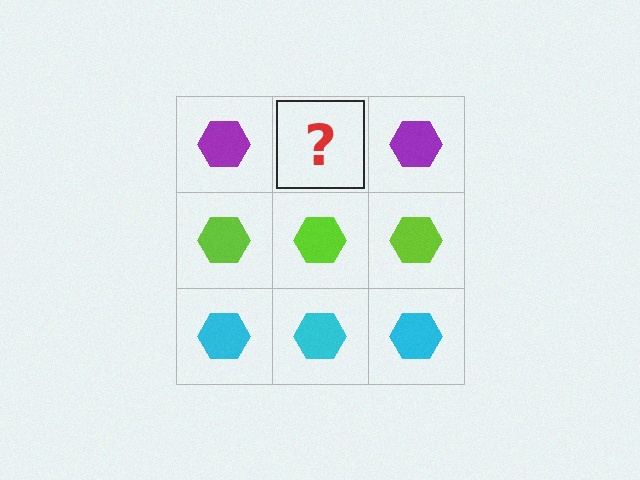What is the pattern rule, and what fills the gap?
The rule is that each row has a consistent color. The gap should be filled with a purple hexagon.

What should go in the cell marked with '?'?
The missing cell should contain a purple hexagon.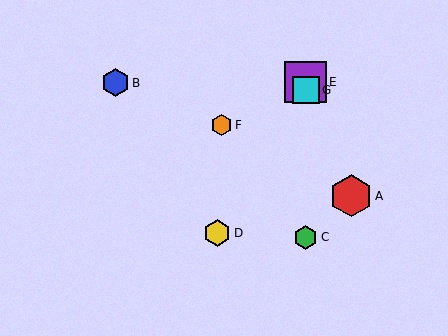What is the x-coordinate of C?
Object C is at x≈306.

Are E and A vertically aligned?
No, E is at x≈306 and A is at x≈351.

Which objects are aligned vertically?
Objects C, E, G are aligned vertically.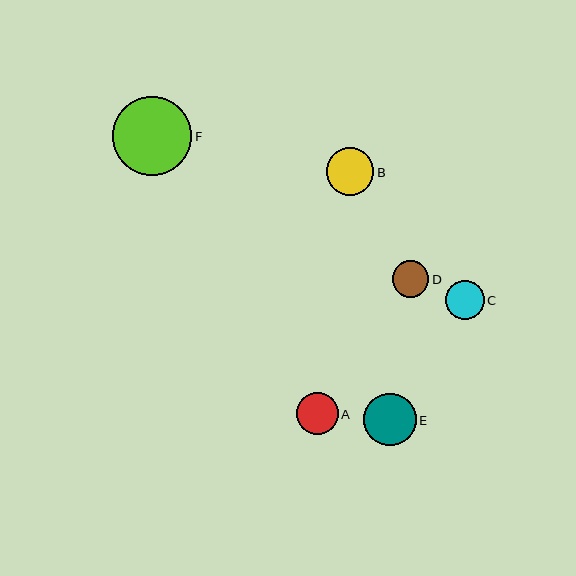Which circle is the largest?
Circle F is the largest with a size of approximately 79 pixels.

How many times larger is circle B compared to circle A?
Circle B is approximately 1.1 times the size of circle A.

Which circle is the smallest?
Circle D is the smallest with a size of approximately 37 pixels.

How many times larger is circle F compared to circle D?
Circle F is approximately 2.2 times the size of circle D.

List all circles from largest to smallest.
From largest to smallest: F, E, B, A, C, D.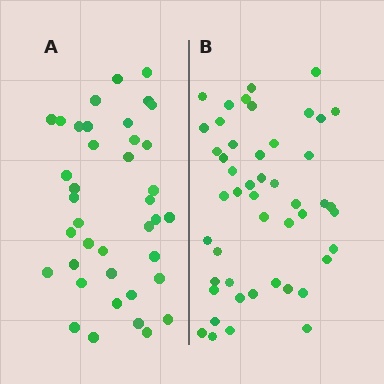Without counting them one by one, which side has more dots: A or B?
Region B (the right region) has more dots.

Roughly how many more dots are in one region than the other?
Region B has roughly 8 or so more dots than region A.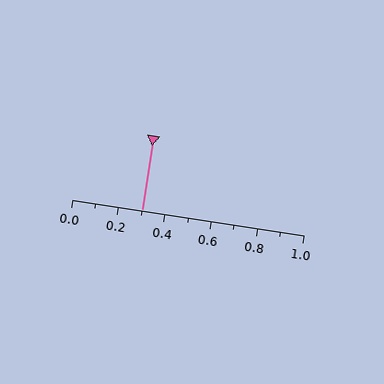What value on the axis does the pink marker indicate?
The marker indicates approximately 0.3.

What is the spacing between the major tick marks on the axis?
The major ticks are spaced 0.2 apart.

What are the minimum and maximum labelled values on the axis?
The axis runs from 0.0 to 1.0.